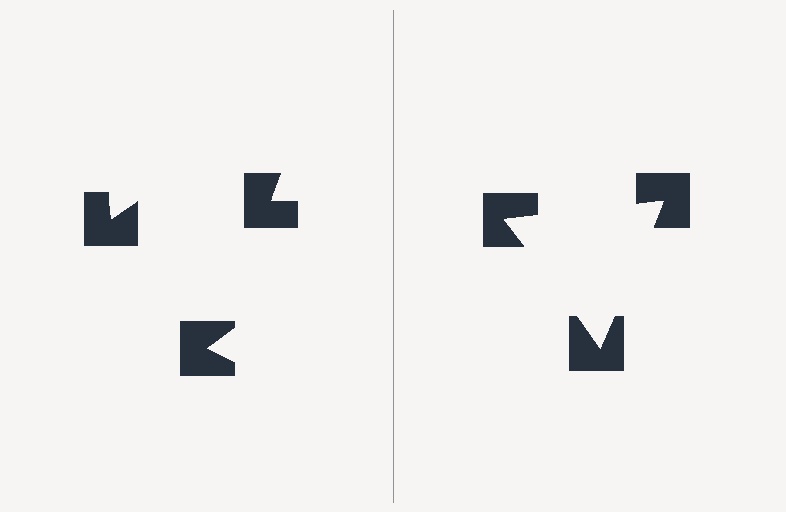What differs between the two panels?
The notched squares are positioned identically on both sides; only the wedge orientations differ. On the right they align to a triangle; on the left they are misaligned.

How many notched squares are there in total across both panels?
6 — 3 on each side.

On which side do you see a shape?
An illusory triangle appears on the right side. On the left side the wedge cuts are rotated, so no coherent shape forms.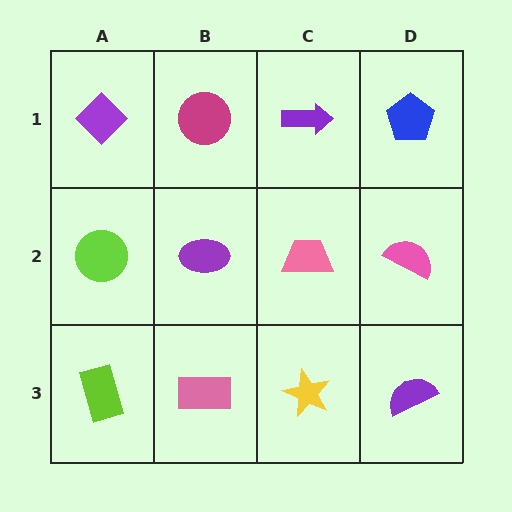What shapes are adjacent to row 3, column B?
A purple ellipse (row 2, column B), a lime rectangle (row 3, column A), a yellow star (row 3, column C).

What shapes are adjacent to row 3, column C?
A pink trapezoid (row 2, column C), a pink rectangle (row 3, column B), a purple semicircle (row 3, column D).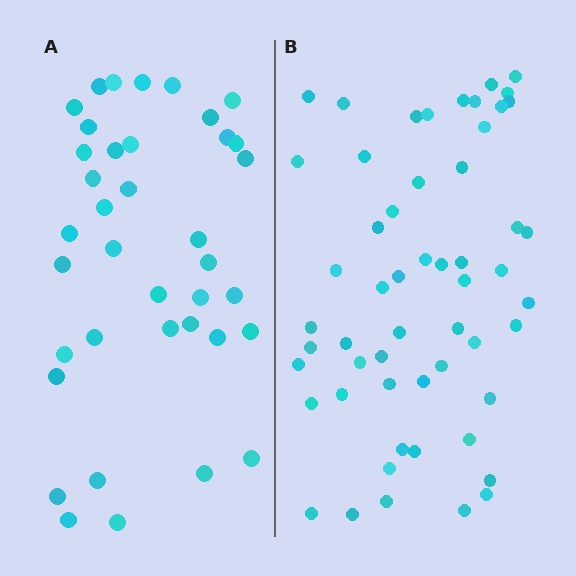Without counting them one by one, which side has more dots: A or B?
Region B (the right region) has more dots.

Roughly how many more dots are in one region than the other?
Region B has approximately 15 more dots than region A.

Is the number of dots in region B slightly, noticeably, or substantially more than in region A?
Region B has noticeably more, but not dramatically so. The ratio is roughly 1.4 to 1.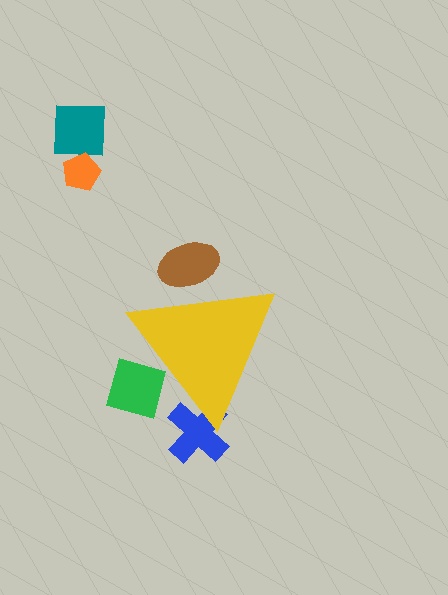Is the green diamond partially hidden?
Yes, the green diamond is partially hidden behind the yellow triangle.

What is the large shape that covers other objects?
A yellow triangle.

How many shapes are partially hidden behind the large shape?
3 shapes are partially hidden.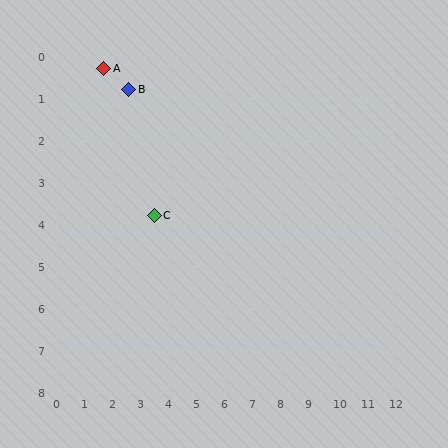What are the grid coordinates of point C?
Point C is at approximately (3.5, 3.8).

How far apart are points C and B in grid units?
Points C and B are about 3.1 grid units apart.